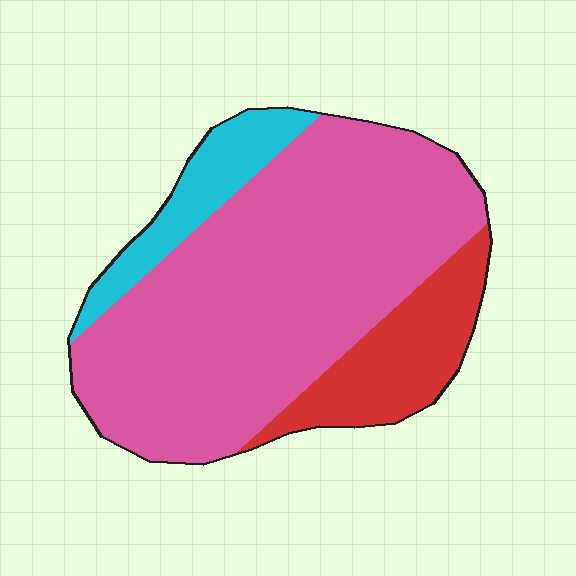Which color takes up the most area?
Pink, at roughly 70%.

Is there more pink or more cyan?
Pink.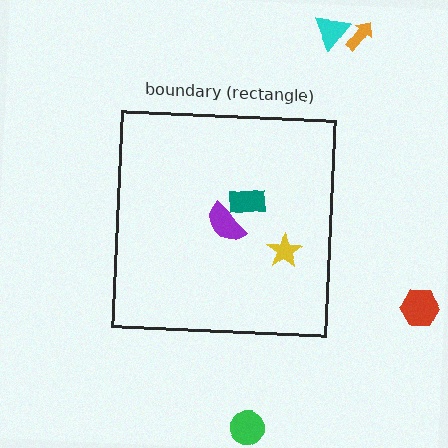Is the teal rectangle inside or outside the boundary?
Inside.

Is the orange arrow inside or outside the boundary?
Outside.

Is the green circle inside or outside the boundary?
Outside.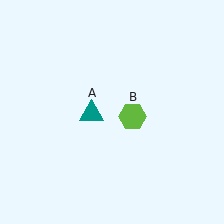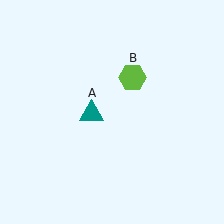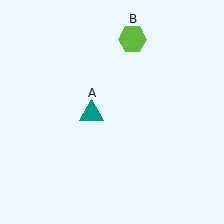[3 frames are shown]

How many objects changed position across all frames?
1 object changed position: lime hexagon (object B).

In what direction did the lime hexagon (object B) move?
The lime hexagon (object B) moved up.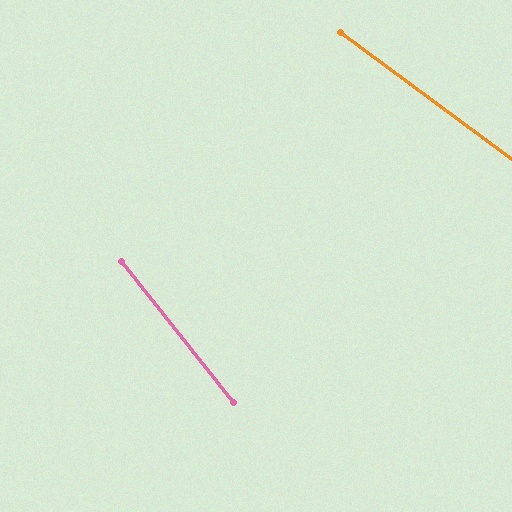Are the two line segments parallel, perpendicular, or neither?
Neither parallel nor perpendicular — they differ by about 15°.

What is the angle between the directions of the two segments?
Approximately 15 degrees.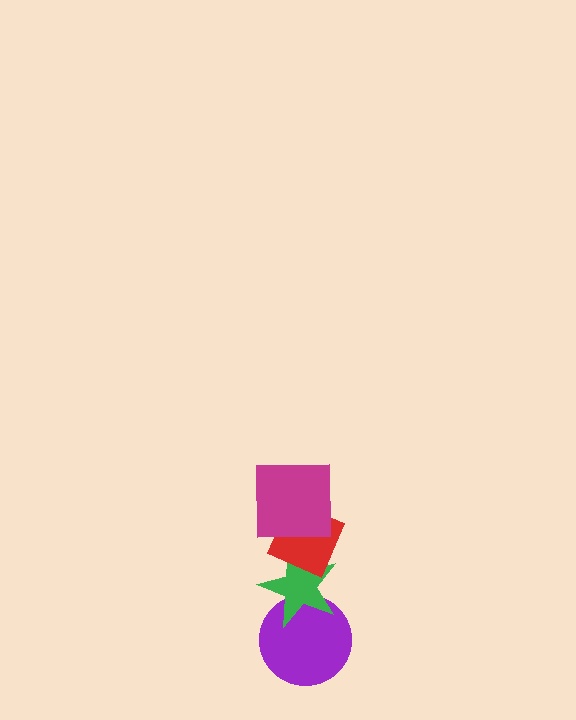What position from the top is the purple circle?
The purple circle is 4th from the top.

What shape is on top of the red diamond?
The magenta square is on top of the red diamond.